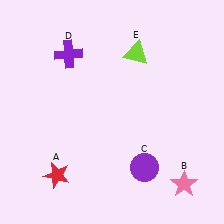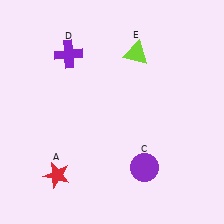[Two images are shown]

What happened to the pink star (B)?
The pink star (B) was removed in Image 2. It was in the bottom-right area of Image 1.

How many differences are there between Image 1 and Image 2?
There is 1 difference between the two images.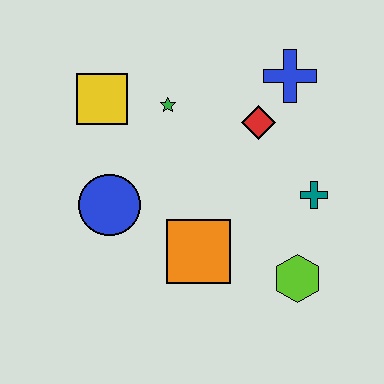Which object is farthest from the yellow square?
The lime hexagon is farthest from the yellow square.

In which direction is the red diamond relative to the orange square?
The red diamond is above the orange square.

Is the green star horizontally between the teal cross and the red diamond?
No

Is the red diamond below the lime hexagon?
No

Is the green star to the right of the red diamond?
No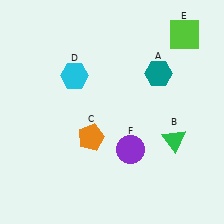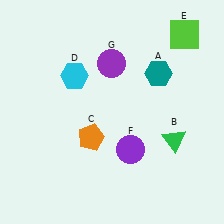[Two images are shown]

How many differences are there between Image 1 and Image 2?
There is 1 difference between the two images.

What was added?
A purple circle (G) was added in Image 2.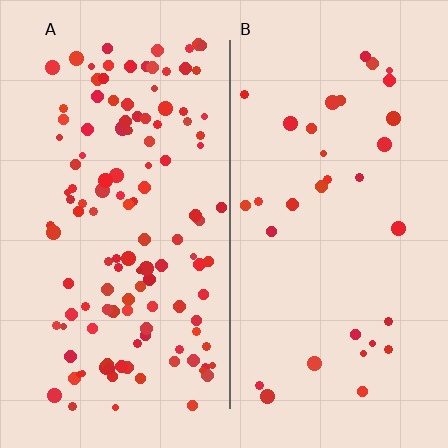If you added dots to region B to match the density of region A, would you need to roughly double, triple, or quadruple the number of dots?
Approximately quadruple.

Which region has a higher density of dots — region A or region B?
A (the left).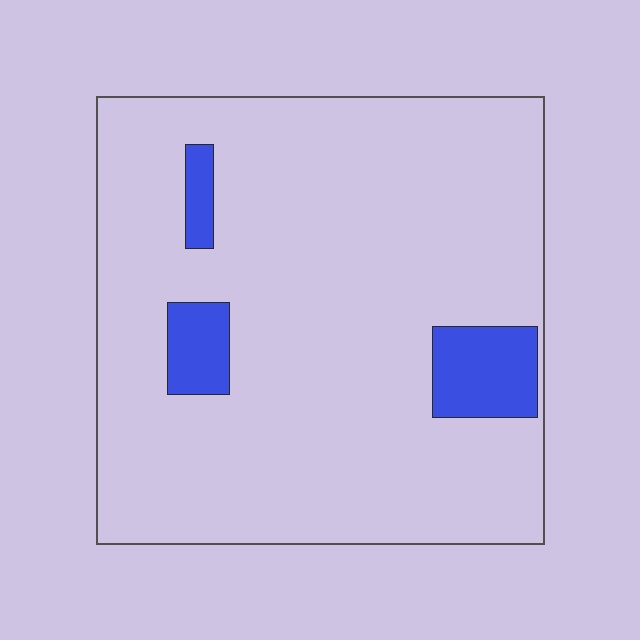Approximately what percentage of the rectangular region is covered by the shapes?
Approximately 10%.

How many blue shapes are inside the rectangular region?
3.